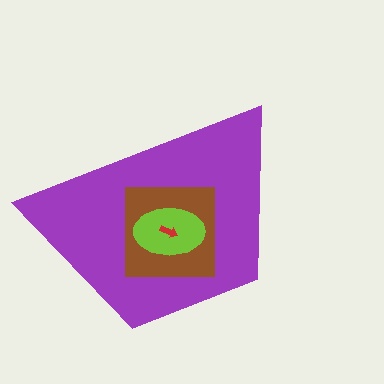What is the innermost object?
The red arrow.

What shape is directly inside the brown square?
The lime ellipse.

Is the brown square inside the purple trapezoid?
Yes.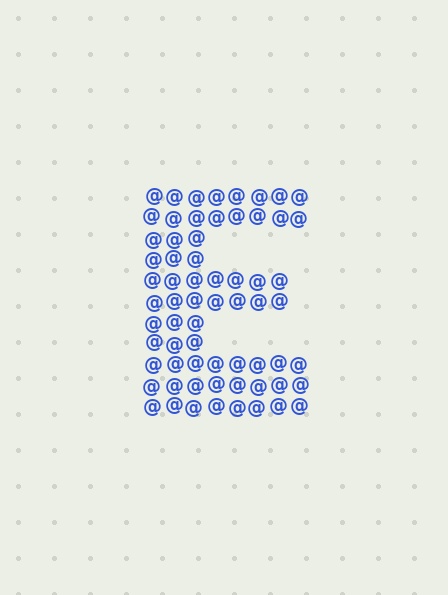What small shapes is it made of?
It is made of small at signs.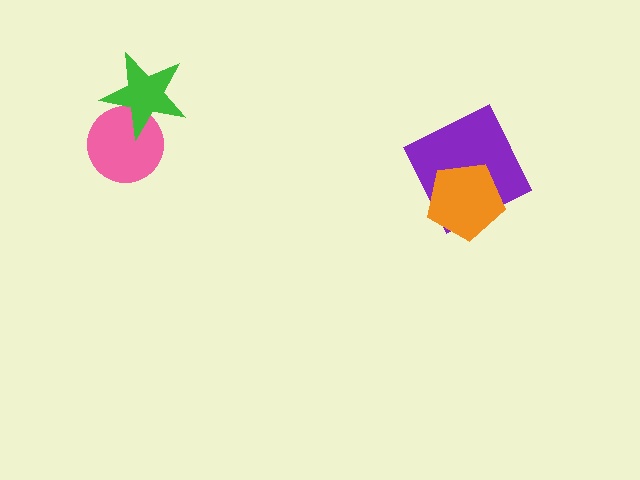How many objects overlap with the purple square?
1 object overlaps with the purple square.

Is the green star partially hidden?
No, no other shape covers it.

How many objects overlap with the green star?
1 object overlaps with the green star.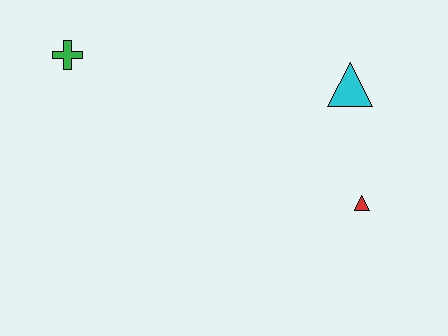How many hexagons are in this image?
There are no hexagons.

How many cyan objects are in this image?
There is 1 cyan object.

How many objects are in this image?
There are 3 objects.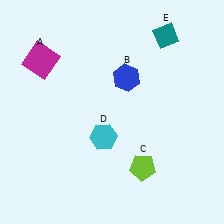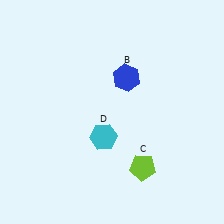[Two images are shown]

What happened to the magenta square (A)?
The magenta square (A) was removed in Image 2. It was in the top-left area of Image 1.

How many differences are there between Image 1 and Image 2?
There are 2 differences between the two images.